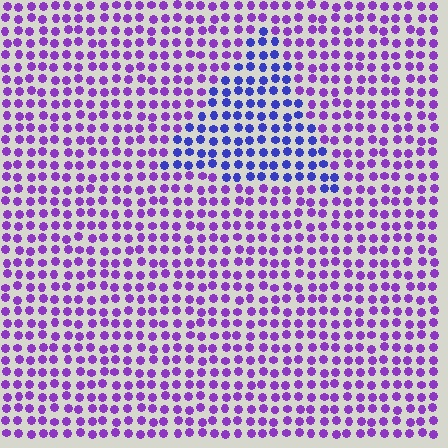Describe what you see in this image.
The image is filled with small purple elements in a uniform arrangement. A triangle-shaped region is visible where the elements are tinted to a slightly different hue, forming a subtle color boundary.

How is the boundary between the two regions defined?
The boundary is defined purely by a slight shift in hue (about 40 degrees). Spacing, size, and orientation are identical on both sides.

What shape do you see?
I see a triangle.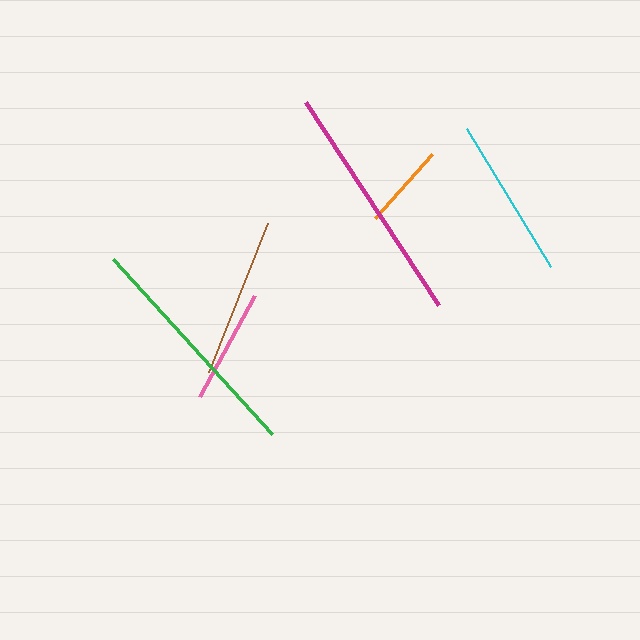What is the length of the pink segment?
The pink segment is approximately 115 pixels long.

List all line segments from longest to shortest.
From longest to shortest: magenta, green, cyan, brown, pink, orange.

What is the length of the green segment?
The green segment is approximately 236 pixels long.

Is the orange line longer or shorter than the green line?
The green line is longer than the orange line.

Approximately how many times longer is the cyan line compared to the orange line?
The cyan line is approximately 1.9 times the length of the orange line.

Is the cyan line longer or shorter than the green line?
The green line is longer than the cyan line.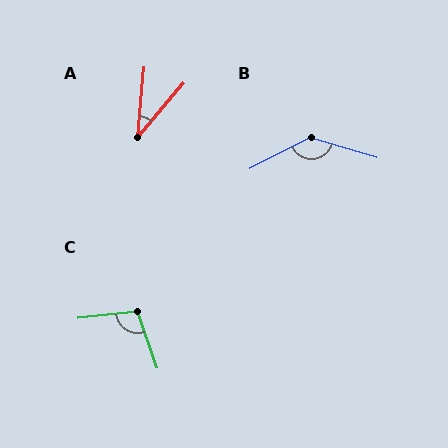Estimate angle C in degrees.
Approximately 103 degrees.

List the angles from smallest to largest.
A (35°), C (103°), B (137°).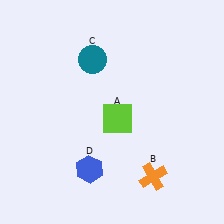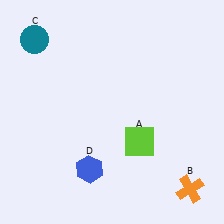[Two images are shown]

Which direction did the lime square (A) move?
The lime square (A) moved down.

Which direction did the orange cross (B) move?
The orange cross (B) moved right.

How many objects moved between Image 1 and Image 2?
3 objects moved between the two images.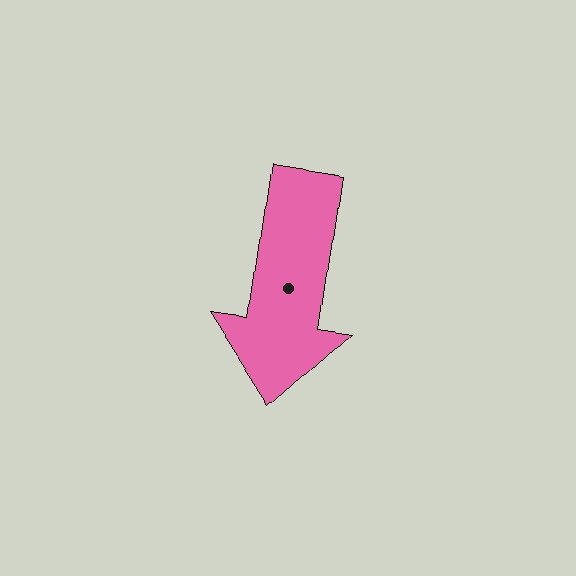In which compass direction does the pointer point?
South.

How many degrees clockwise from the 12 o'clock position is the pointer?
Approximately 188 degrees.